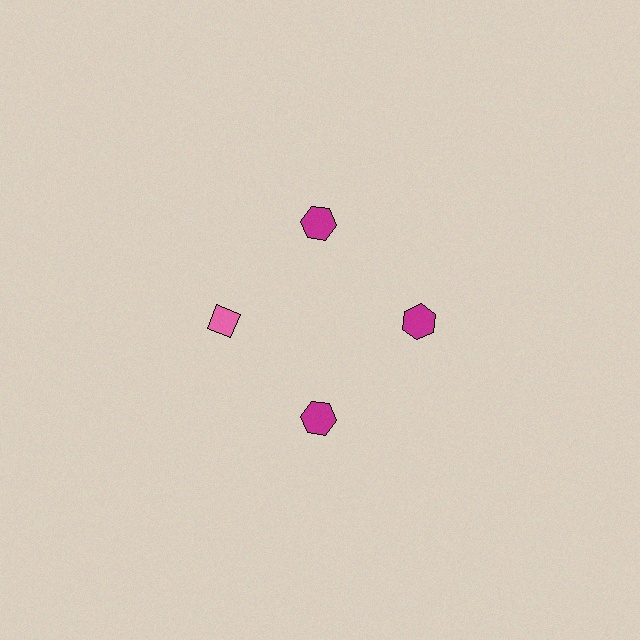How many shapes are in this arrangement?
There are 4 shapes arranged in a ring pattern.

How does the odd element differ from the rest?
It differs in both color (pink instead of magenta) and shape (diamond instead of hexagon).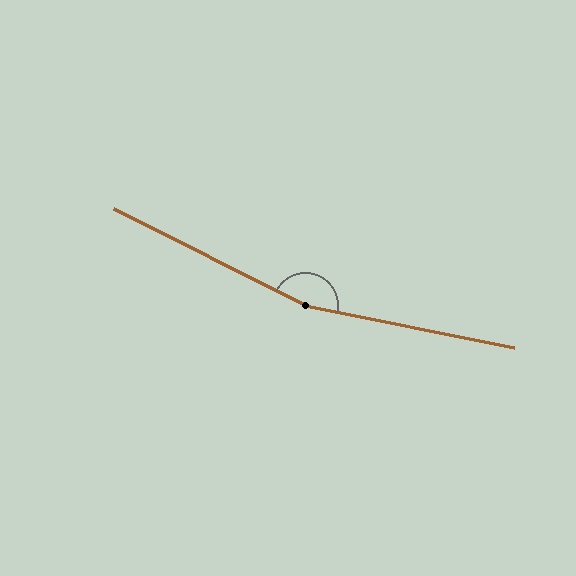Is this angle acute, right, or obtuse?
It is obtuse.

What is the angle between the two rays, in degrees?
Approximately 165 degrees.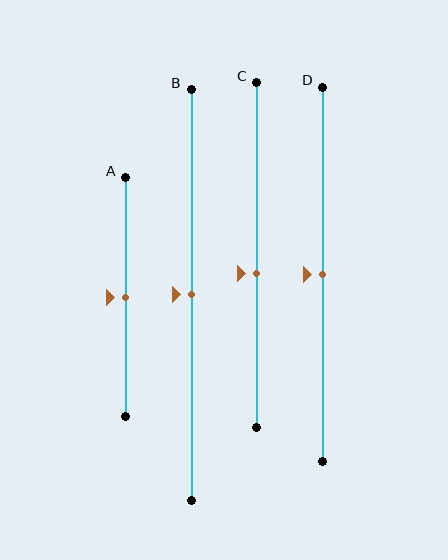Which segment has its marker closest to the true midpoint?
Segment A has its marker closest to the true midpoint.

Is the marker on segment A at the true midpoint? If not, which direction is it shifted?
Yes, the marker on segment A is at the true midpoint.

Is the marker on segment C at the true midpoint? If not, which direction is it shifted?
No, the marker on segment C is shifted downward by about 5% of the segment length.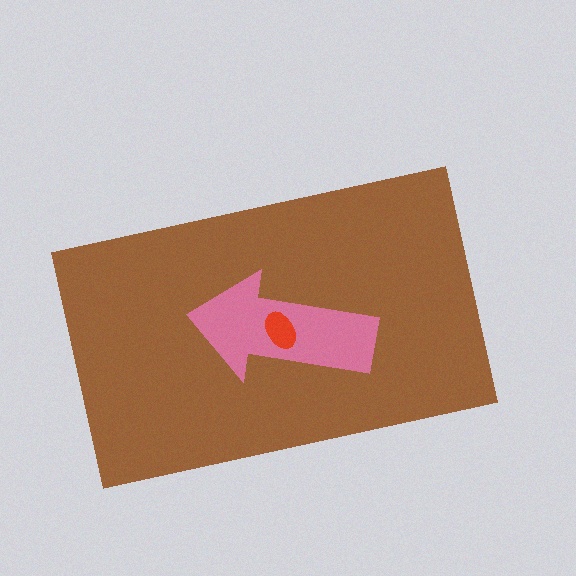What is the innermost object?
The red ellipse.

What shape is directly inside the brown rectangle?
The pink arrow.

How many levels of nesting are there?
3.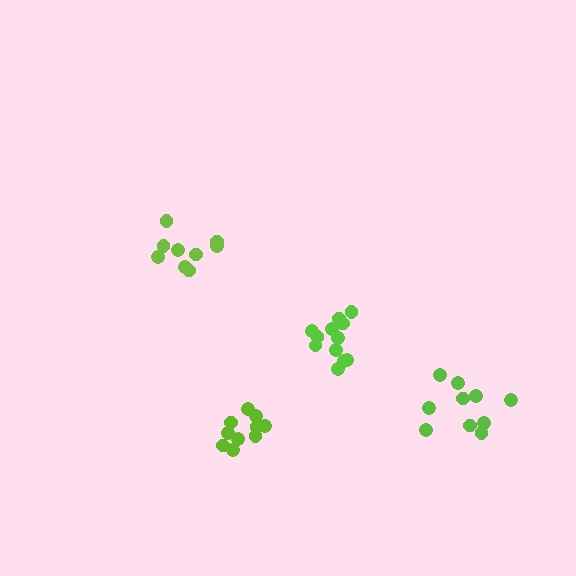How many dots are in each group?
Group 1: 10 dots, Group 2: 12 dots, Group 3: 9 dots, Group 4: 10 dots (41 total).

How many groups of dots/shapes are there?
There are 4 groups.